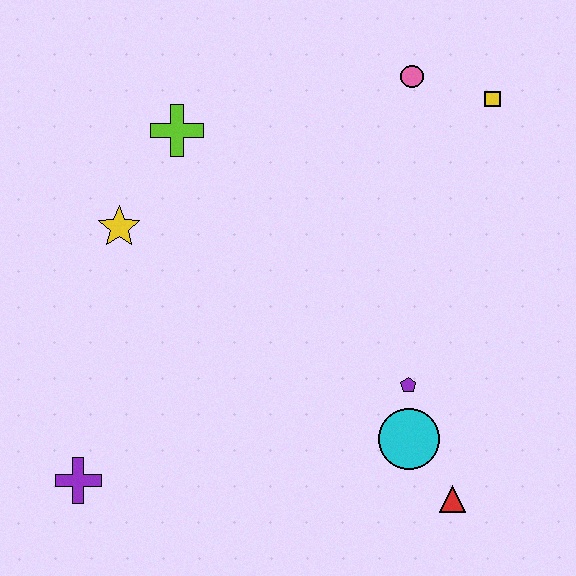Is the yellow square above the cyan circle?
Yes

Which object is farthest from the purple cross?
The yellow square is farthest from the purple cross.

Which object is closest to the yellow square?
The pink circle is closest to the yellow square.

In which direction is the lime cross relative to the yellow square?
The lime cross is to the left of the yellow square.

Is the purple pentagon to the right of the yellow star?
Yes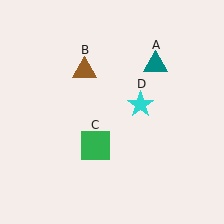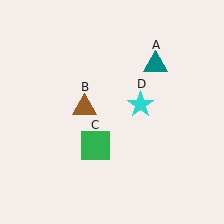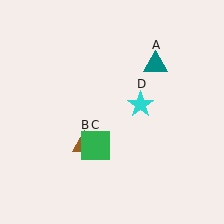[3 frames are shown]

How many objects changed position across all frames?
1 object changed position: brown triangle (object B).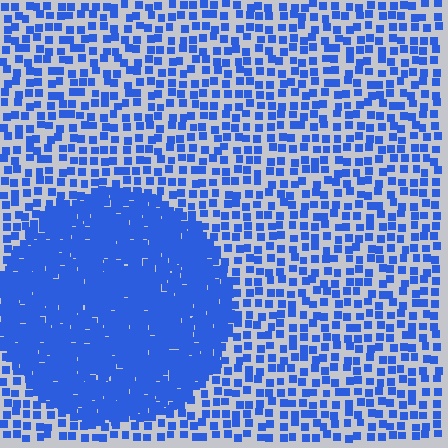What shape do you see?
I see a circle.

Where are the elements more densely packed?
The elements are more densely packed inside the circle boundary.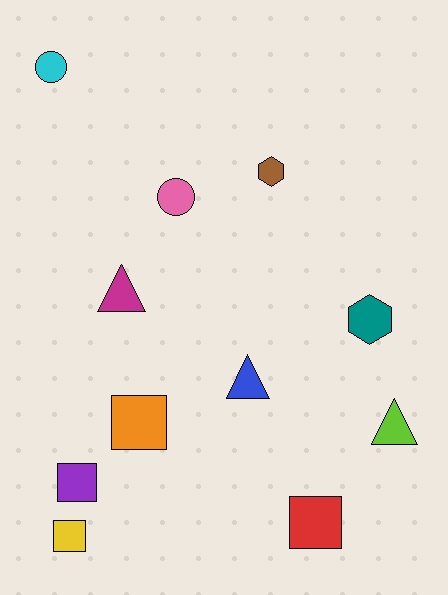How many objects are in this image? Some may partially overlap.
There are 11 objects.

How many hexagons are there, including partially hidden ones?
There are 2 hexagons.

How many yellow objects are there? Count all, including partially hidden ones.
There is 1 yellow object.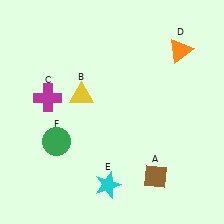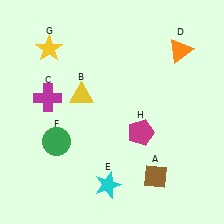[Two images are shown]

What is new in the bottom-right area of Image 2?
A magenta pentagon (H) was added in the bottom-right area of Image 2.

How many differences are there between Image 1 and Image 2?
There are 2 differences between the two images.